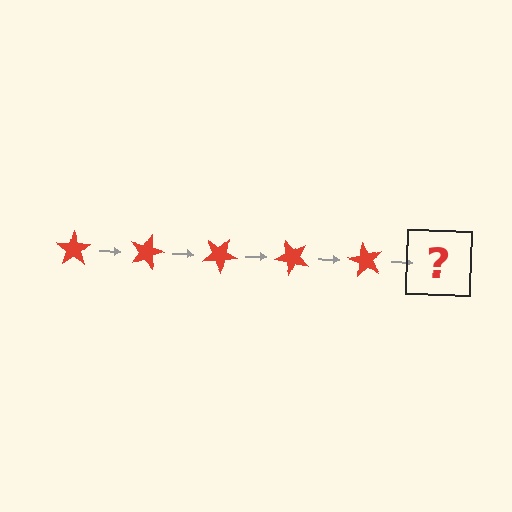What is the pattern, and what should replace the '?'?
The pattern is that the star rotates 15 degrees each step. The '?' should be a red star rotated 75 degrees.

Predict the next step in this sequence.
The next step is a red star rotated 75 degrees.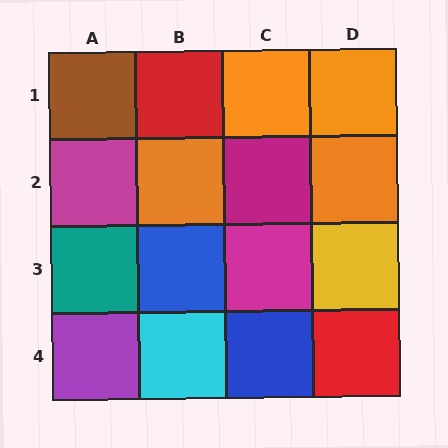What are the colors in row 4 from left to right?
Purple, cyan, blue, red.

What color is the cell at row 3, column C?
Magenta.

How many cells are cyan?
1 cell is cyan.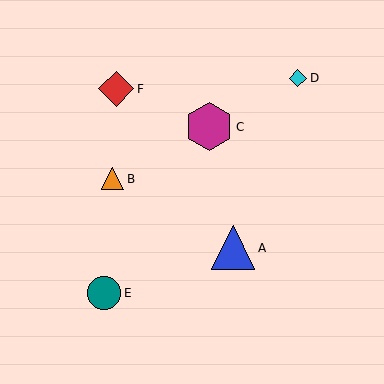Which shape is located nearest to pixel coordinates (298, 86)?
The cyan diamond (labeled D) at (298, 78) is nearest to that location.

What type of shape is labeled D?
Shape D is a cyan diamond.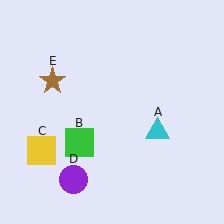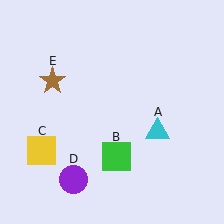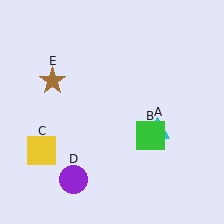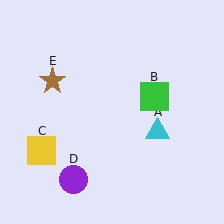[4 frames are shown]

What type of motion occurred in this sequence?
The green square (object B) rotated counterclockwise around the center of the scene.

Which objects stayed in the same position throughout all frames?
Cyan triangle (object A) and yellow square (object C) and purple circle (object D) and brown star (object E) remained stationary.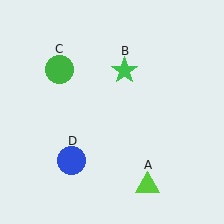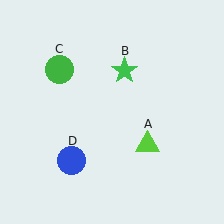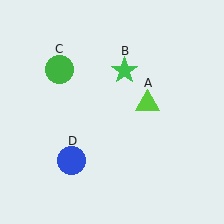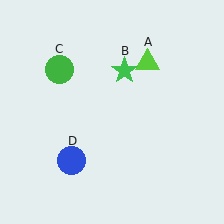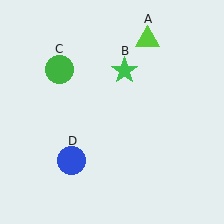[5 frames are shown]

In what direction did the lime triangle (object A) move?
The lime triangle (object A) moved up.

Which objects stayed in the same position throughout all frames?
Green star (object B) and green circle (object C) and blue circle (object D) remained stationary.